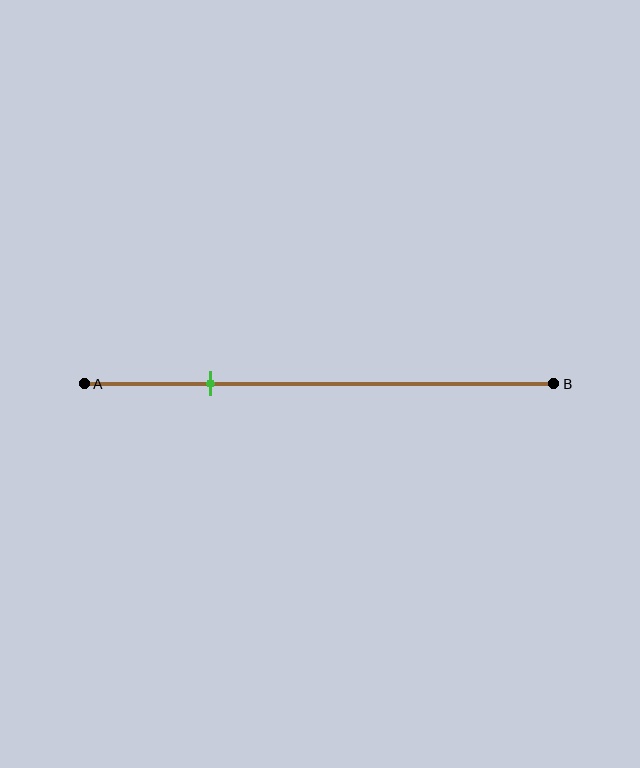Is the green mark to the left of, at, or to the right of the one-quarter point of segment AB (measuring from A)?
The green mark is approximately at the one-quarter point of segment AB.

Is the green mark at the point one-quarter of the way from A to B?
Yes, the mark is approximately at the one-quarter point.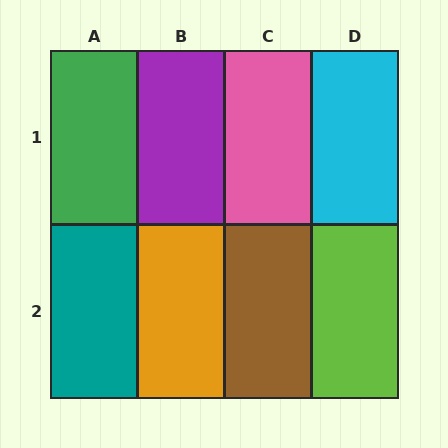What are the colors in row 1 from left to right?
Green, purple, pink, cyan.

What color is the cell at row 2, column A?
Teal.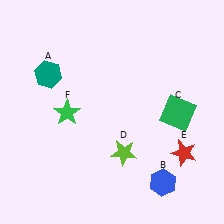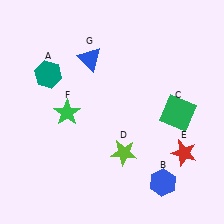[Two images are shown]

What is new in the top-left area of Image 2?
A blue triangle (G) was added in the top-left area of Image 2.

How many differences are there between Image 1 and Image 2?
There is 1 difference between the two images.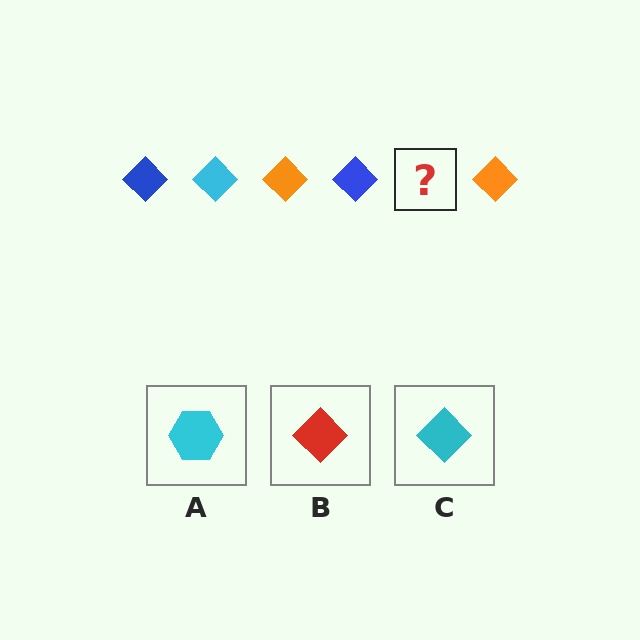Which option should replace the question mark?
Option C.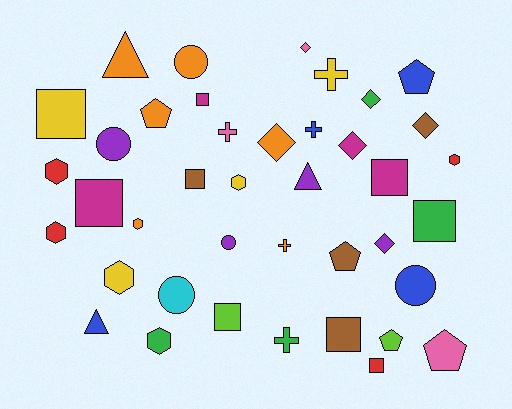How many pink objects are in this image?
There are 3 pink objects.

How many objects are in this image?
There are 40 objects.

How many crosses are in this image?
There are 5 crosses.